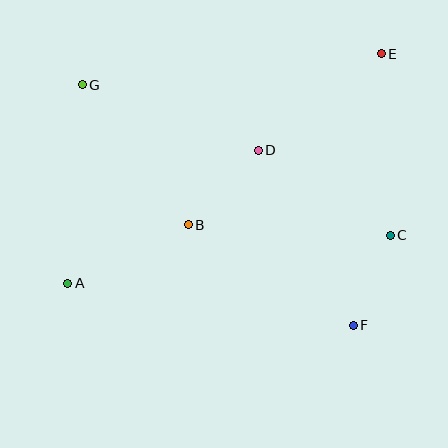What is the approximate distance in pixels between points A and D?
The distance between A and D is approximately 232 pixels.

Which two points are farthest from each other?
Points A and E are farthest from each other.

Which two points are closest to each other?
Points C and F are closest to each other.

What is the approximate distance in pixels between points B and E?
The distance between B and E is approximately 258 pixels.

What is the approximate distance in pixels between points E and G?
The distance between E and G is approximately 301 pixels.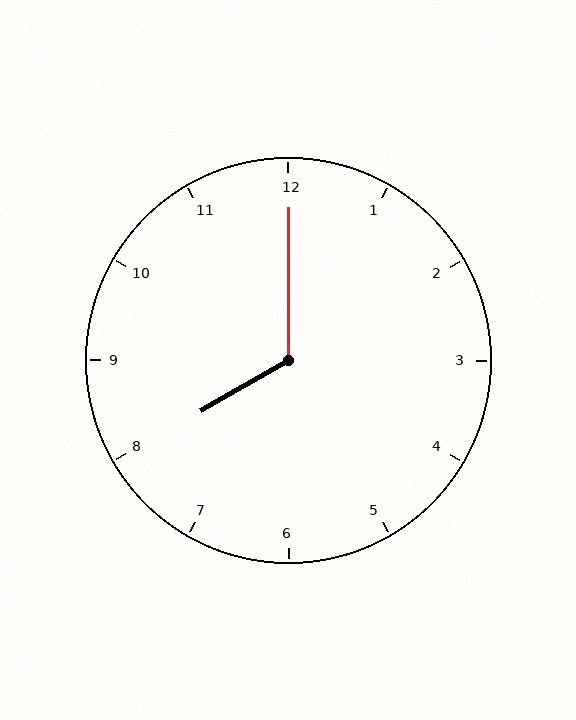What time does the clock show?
8:00.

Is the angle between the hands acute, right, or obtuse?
It is obtuse.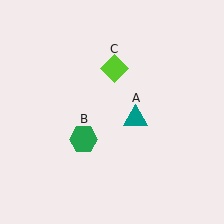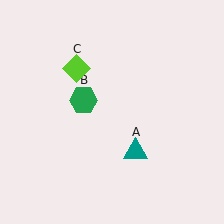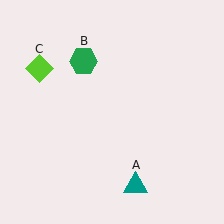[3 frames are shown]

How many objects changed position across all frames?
3 objects changed position: teal triangle (object A), green hexagon (object B), lime diamond (object C).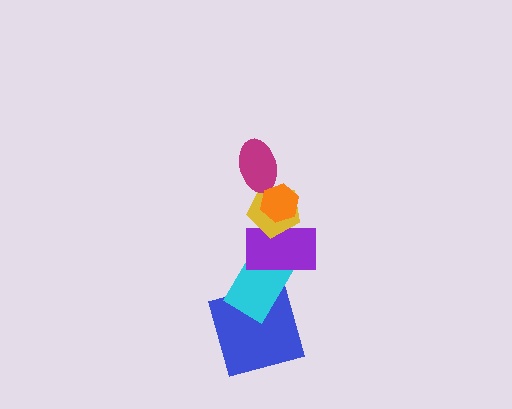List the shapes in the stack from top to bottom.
From top to bottom: the orange hexagon, the magenta ellipse, the yellow pentagon, the purple rectangle, the cyan rectangle, the blue square.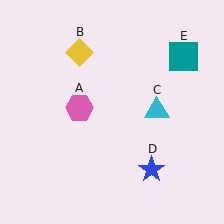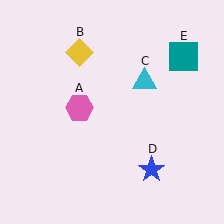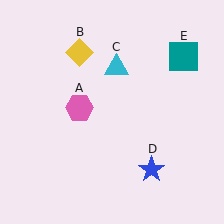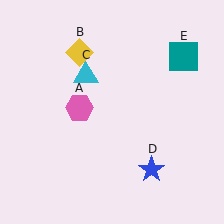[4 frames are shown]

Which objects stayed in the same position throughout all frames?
Pink hexagon (object A) and yellow diamond (object B) and blue star (object D) and teal square (object E) remained stationary.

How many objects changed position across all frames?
1 object changed position: cyan triangle (object C).